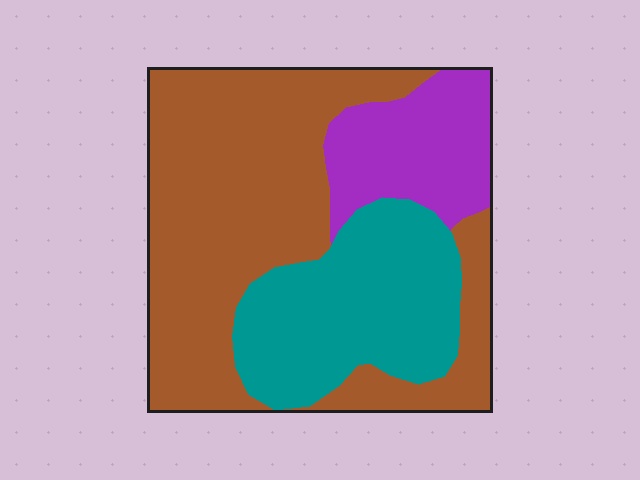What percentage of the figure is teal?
Teal takes up between a quarter and a half of the figure.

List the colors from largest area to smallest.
From largest to smallest: brown, teal, purple.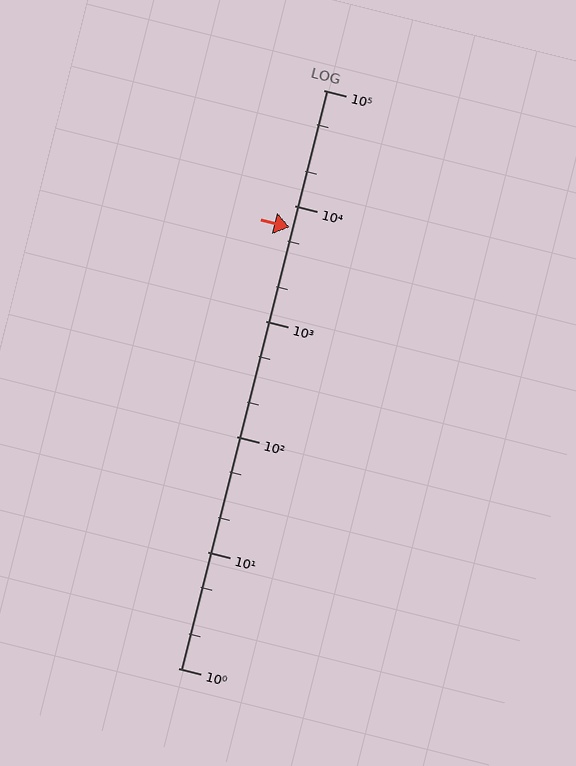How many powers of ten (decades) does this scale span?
The scale spans 5 decades, from 1 to 100000.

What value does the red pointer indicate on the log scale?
The pointer indicates approximately 6500.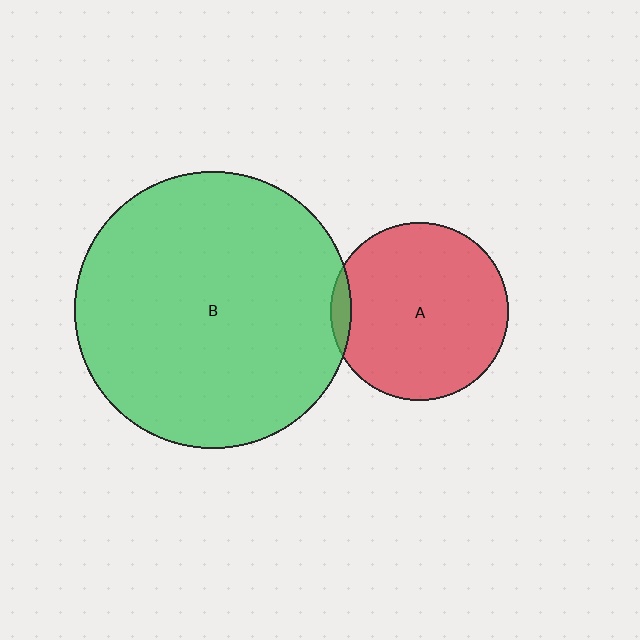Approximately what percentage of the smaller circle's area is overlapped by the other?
Approximately 5%.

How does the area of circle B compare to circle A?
Approximately 2.4 times.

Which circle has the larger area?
Circle B (green).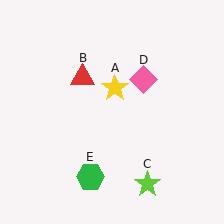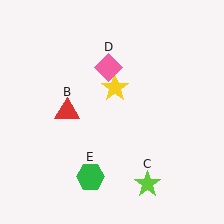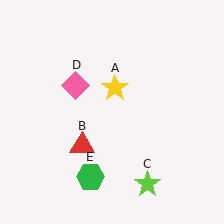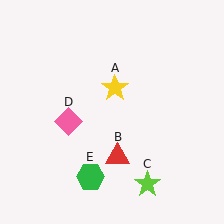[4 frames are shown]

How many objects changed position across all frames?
2 objects changed position: red triangle (object B), pink diamond (object D).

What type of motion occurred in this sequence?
The red triangle (object B), pink diamond (object D) rotated counterclockwise around the center of the scene.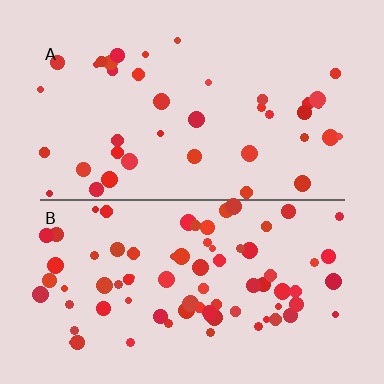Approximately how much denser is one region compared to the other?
Approximately 2.0× — region B over region A.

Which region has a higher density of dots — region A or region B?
B (the bottom).